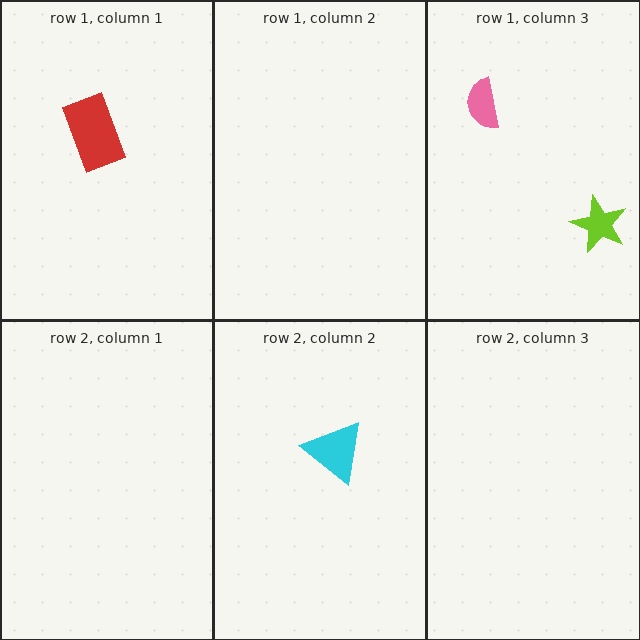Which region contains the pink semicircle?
The row 1, column 3 region.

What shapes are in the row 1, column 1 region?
The red rectangle.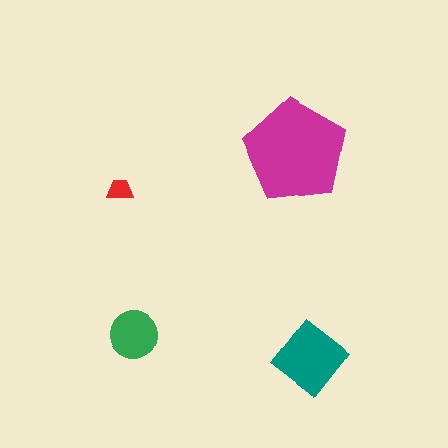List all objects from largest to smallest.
The magenta pentagon, the teal diamond, the green circle, the red trapezoid.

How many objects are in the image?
There are 4 objects in the image.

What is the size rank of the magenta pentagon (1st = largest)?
1st.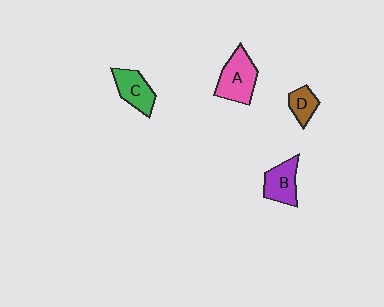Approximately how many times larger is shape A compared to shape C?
Approximately 1.3 times.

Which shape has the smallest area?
Shape D (brown).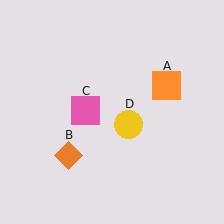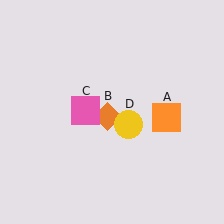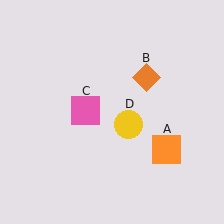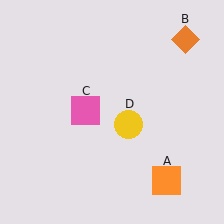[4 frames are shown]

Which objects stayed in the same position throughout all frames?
Pink square (object C) and yellow circle (object D) remained stationary.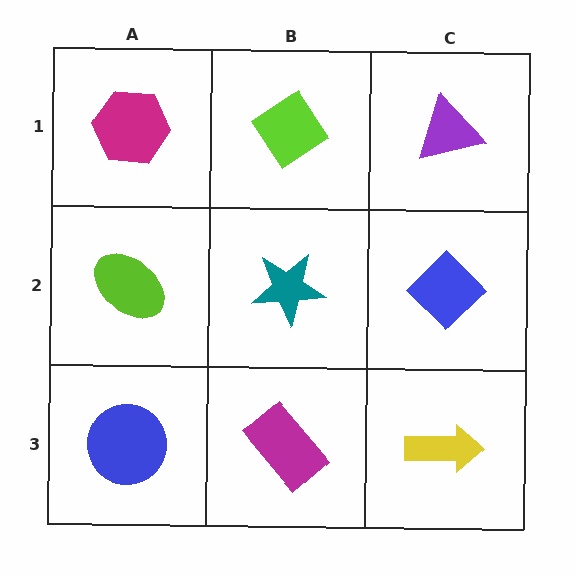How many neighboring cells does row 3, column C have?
2.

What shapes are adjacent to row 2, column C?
A purple triangle (row 1, column C), a yellow arrow (row 3, column C), a teal star (row 2, column B).